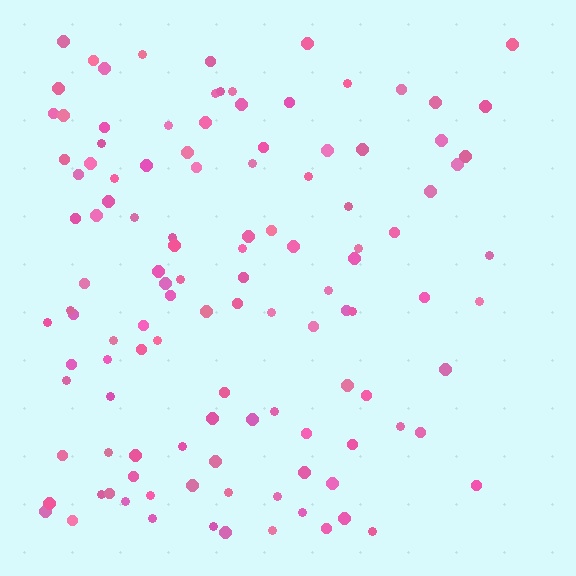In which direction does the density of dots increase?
From right to left, with the left side densest.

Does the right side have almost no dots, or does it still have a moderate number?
Still a moderate number, just noticeably fewer than the left.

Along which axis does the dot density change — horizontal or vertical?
Horizontal.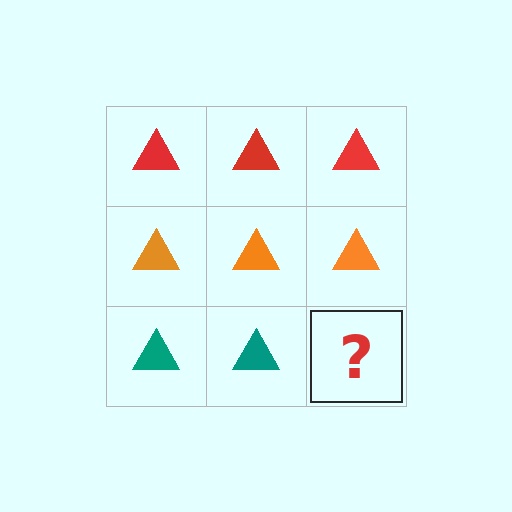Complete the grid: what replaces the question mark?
The question mark should be replaced with a teal triangle.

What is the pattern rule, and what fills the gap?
The rule is that each row has a consistent color. The gap should be filled with a teal triangle.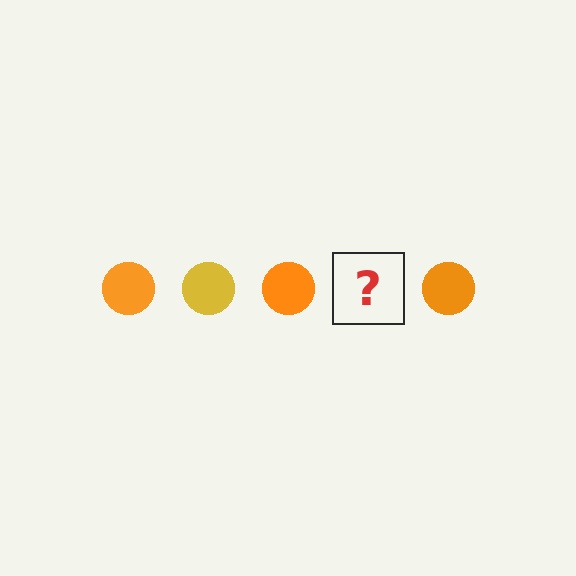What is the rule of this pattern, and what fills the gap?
The rule is that the pattern cycles through orange, yellow circles. The gap should be filled with a yellow circle.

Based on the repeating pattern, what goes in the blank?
The blank should be a yellow circle.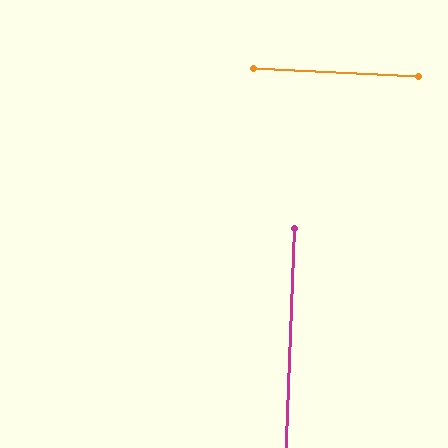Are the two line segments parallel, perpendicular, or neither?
Perpendicular — they meet at approximately 89°.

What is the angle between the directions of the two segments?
Approximately 89 degrees.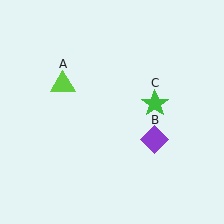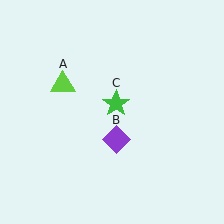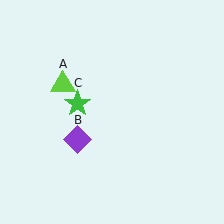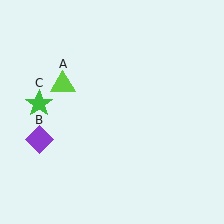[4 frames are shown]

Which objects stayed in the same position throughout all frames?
Lime triangle (object A) remained stationary.